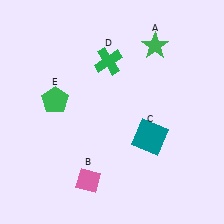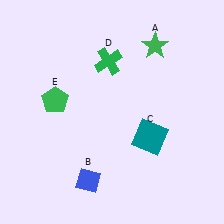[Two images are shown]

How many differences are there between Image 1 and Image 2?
There is 1 difference between the two images.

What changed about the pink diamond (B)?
In Image 1, B is pink. In Image 2, it changed to blue.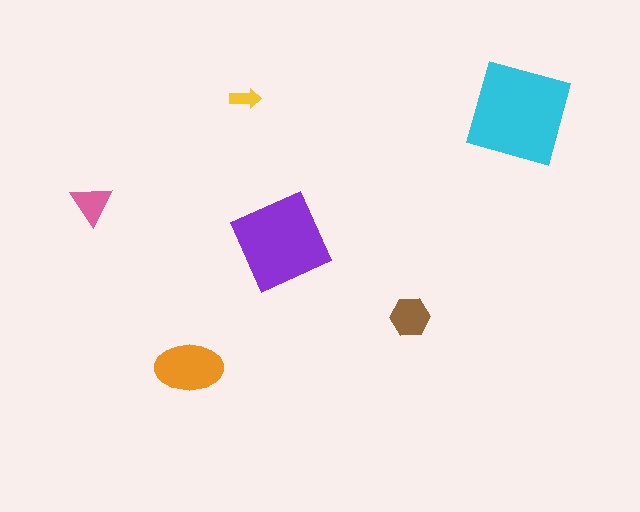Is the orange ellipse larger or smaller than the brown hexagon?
Larger.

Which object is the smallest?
The yellow arrow.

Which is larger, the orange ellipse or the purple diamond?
The purple diamond.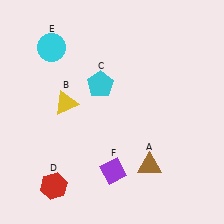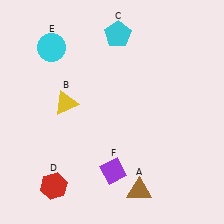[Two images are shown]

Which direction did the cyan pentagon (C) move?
The cyan pentagon (C) moved up.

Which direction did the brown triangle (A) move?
The brown triangle (A) moved down.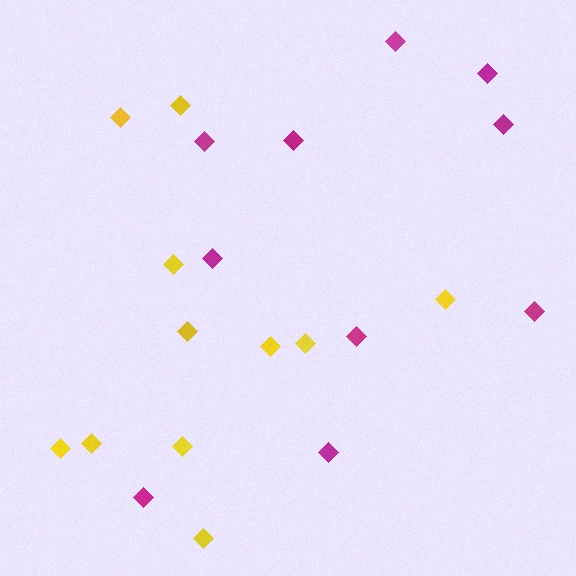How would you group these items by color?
There are 2 groups: one group of magenta diamonds (10) and one group of yellow diamonds (11).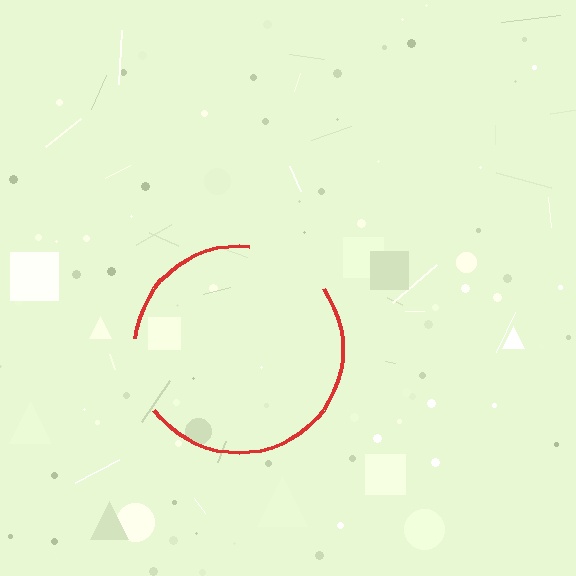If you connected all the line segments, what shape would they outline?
They would outline a circle.